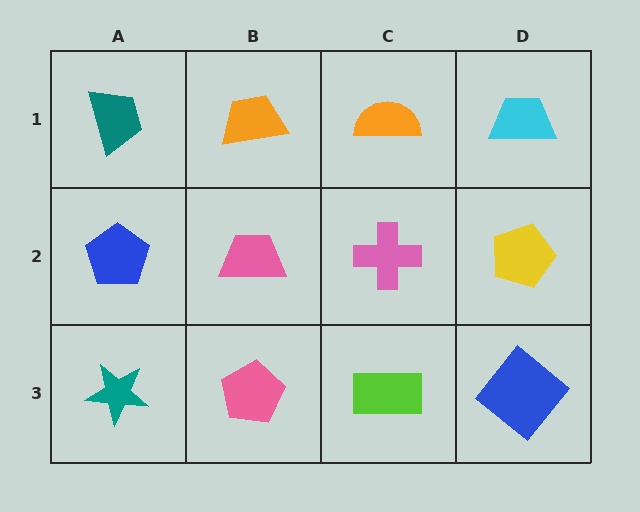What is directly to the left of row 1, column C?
An orange trapezoid.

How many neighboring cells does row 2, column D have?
3.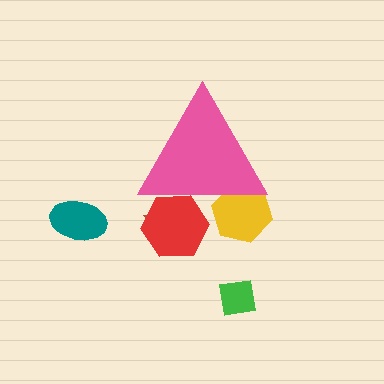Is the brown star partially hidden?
Yes, the brown star is partially hidden behind the pink triangle.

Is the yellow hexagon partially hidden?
Yes, the yellow hexagon is partially hidden behind the pink triangle.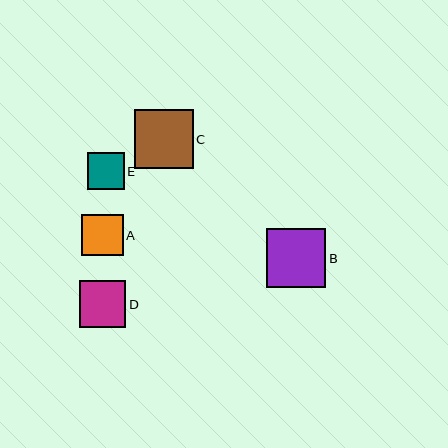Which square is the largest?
Square B is the largest with a size of approximately 59 pixels.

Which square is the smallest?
Square E is the smallest with a size of approximately 37 pixels.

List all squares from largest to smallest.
From largest to smallest: B, C, D, A, E.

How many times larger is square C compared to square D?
Square C is approximately 1.3 times the size of square D.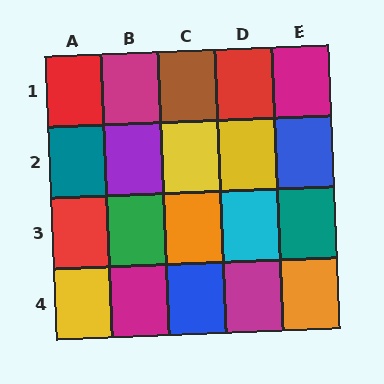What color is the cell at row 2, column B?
Purple.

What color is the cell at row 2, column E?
Blue.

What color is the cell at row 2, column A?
Teal.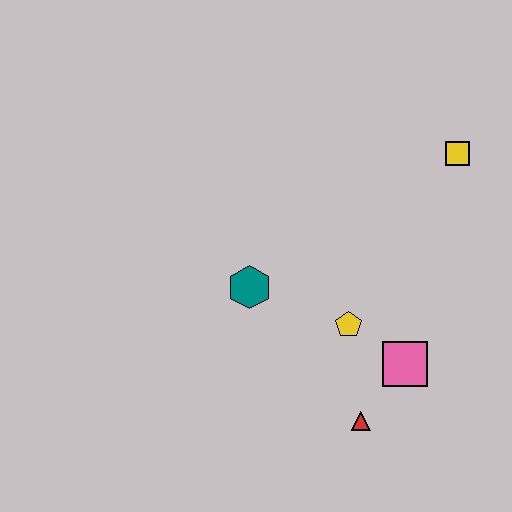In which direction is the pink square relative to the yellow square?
The pink square is below the yellow square.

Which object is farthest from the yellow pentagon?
The yellow square is farthest from the yellow pentagon.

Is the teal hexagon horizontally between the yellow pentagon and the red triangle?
No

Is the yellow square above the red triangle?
Yes